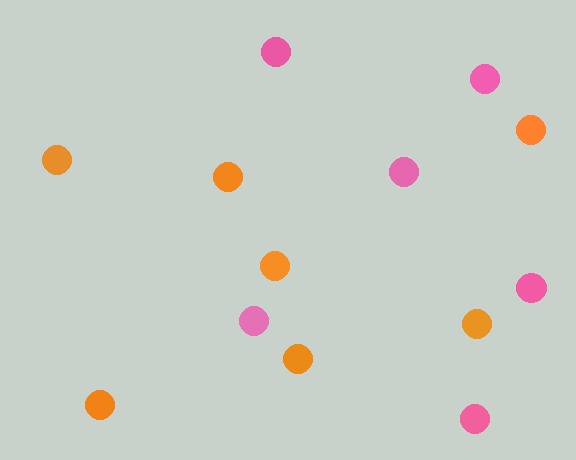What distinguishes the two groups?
There are 2 groups: one group of orange circles (7) and one group of pink circles (6).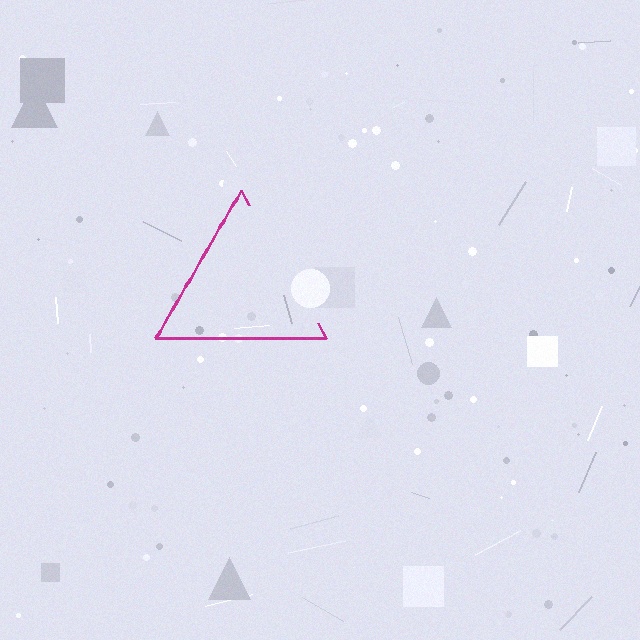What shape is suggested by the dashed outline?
The dashed outline suggests a triangle.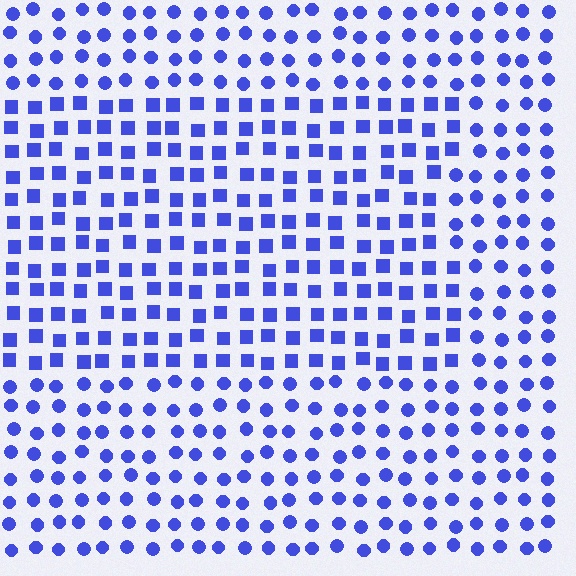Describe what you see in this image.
The image is filled with small blue elements arranged in a uniform grid. A rectangle-shaped region contains squares, while the surrounding area contains circles. The boundary is defined purely by the change in element shape.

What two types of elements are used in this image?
The image uses squares inside the rectangle region and circles outside it.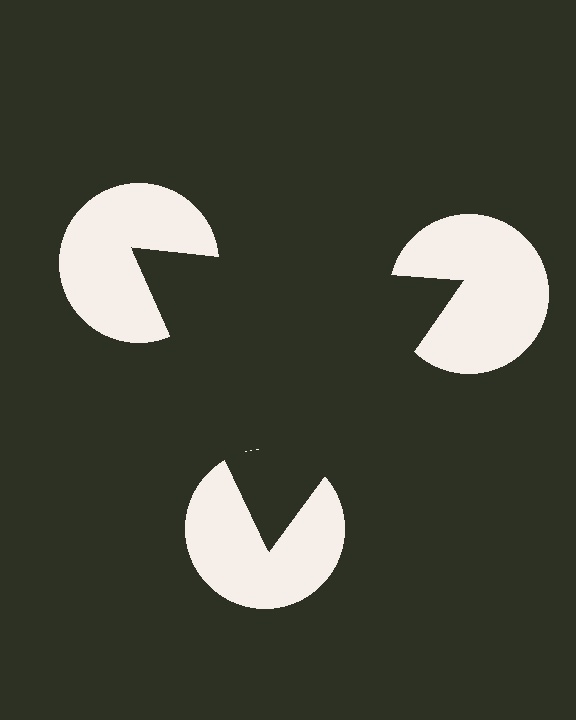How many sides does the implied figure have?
3 sides.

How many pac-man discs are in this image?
There are 3 — one at each vertex of the illusory triangle.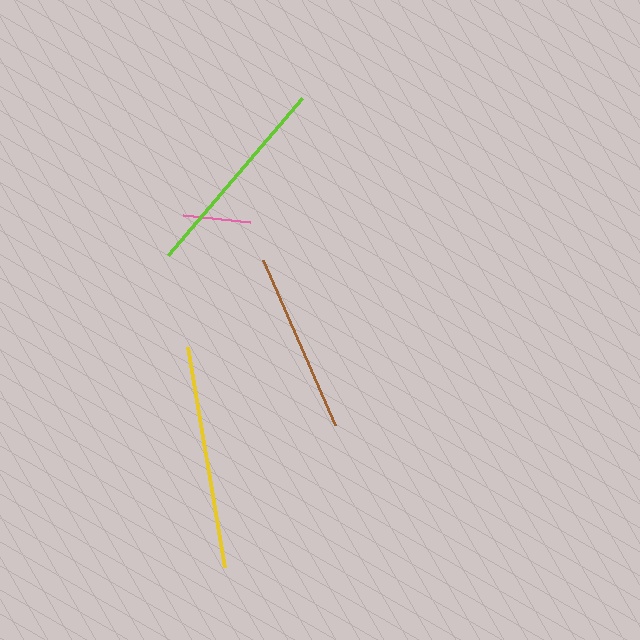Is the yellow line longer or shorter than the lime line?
The yellow line is longer than the lime line.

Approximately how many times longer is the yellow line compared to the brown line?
The yellow line is approximately 1.2 times the length of the brown line.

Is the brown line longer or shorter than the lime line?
The lime line is longer than the brown line.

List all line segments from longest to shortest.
From longest to shortest: yellow, lime, brown, pink.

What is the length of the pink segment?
The pink segment is approximately 67 pixels long.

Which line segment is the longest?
The yellow line is the longest at approximately 223 pixels.